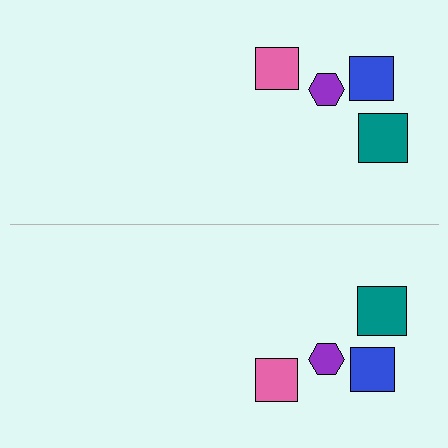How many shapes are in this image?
There are 8 shapes in this image.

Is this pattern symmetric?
Yes, this pattern has bilateral (reflection) symmetry.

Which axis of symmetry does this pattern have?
The pattern has a horizontal axis of symmetry running through the center of the image.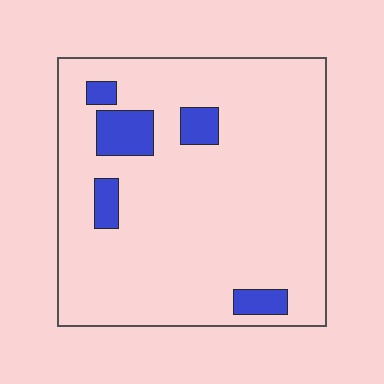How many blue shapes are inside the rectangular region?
5.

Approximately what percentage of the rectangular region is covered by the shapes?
Approximately 10%.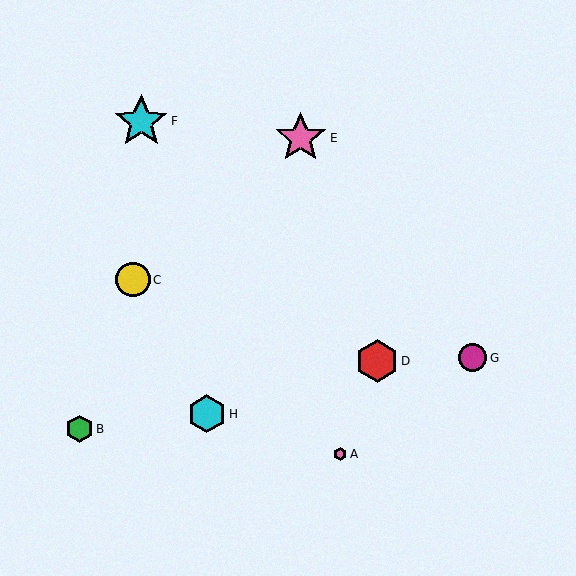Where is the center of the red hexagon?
The center of the red hexagon is at (377, 361).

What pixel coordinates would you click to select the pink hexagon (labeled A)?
Click at (340, 454) to select the pink hexagon A.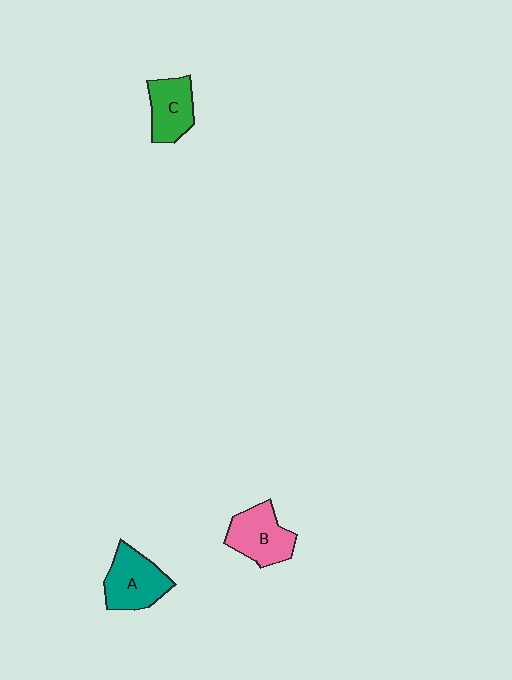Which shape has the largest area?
Shape A (teal).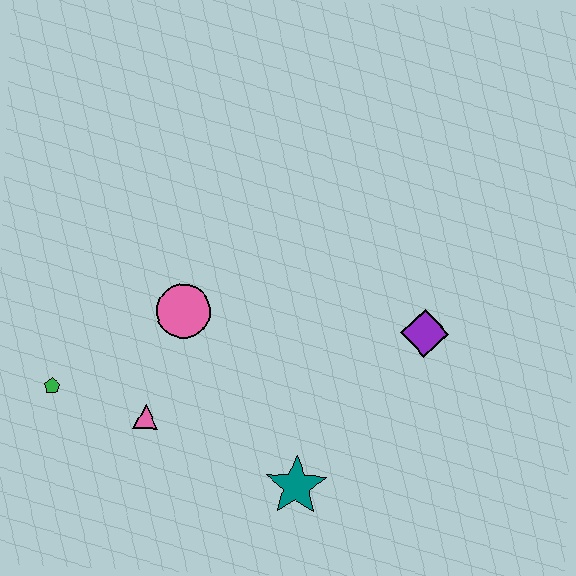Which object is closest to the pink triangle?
The green pentagon is closest to the pink triangle.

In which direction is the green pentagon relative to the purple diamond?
The green pentagon is to the left of the purple diamond.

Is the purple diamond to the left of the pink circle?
No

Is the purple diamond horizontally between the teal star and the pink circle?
No